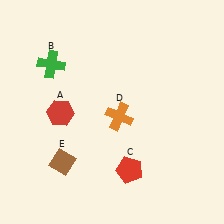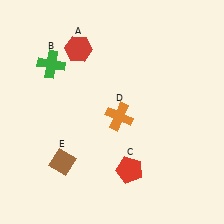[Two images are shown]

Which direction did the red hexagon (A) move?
The red hexagon (A) moved up.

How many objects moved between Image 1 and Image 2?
1 object moved between the two images.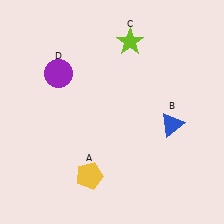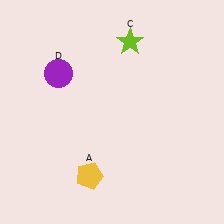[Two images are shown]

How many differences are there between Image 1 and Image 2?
There is 1 difference between the two images.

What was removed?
The blue triangle (B) was removed in Image 2.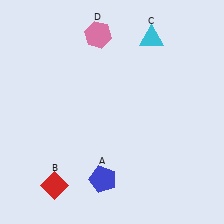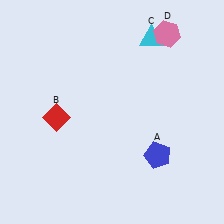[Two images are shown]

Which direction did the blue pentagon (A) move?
The blue pentagon (A) moved right.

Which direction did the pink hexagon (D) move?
The pink hexagon (D) moved right.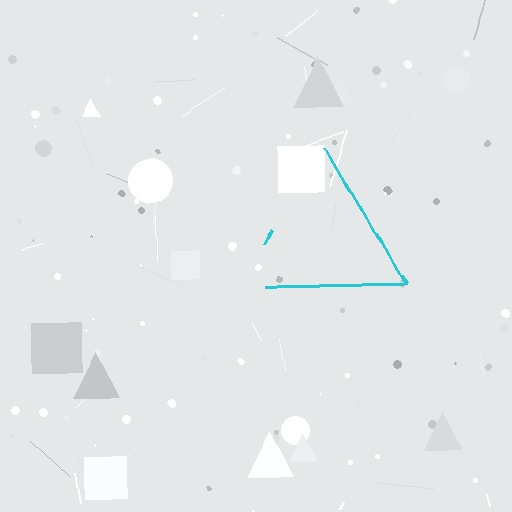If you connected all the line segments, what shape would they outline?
They would outline a triangle.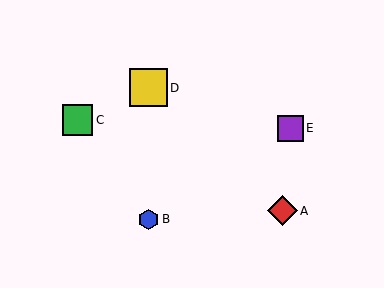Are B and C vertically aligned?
No, B is at x≈149 and C is at x≈77.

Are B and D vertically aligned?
Yes, both are at x≈149.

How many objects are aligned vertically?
2 objects (B, D) are aligned vertically.